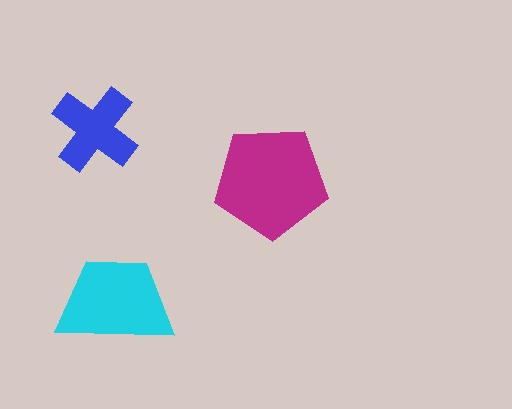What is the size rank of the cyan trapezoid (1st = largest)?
2nd.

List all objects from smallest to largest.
The blue cross, the cyan trapezoid, the magenta pentagon.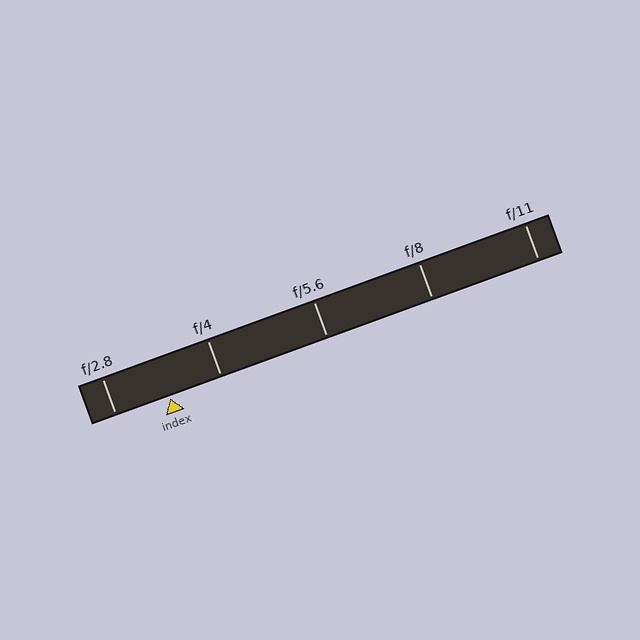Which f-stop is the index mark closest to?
The index mark is closest to f/4.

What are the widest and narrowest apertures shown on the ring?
The widest aperture shown is f/2.8 and the narrowest is f/11.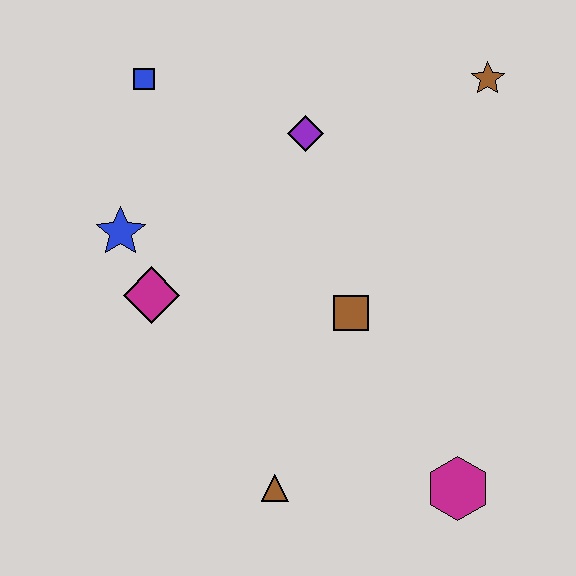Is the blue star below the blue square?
Yes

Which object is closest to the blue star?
The magenta diamond is closest to the blue star.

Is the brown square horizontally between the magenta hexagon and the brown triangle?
Yes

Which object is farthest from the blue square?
The magenta hexagon is farthest from the blue square.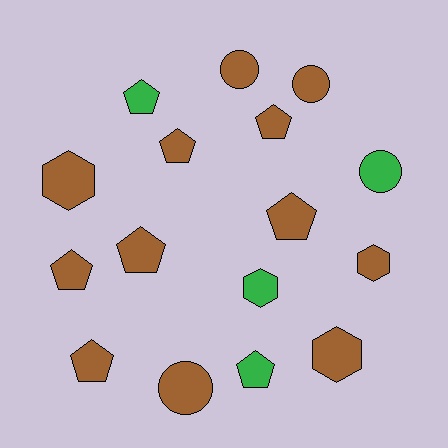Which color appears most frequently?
Brown, with 12 objects.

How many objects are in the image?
There are 16 objects.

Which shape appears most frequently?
Pentagon, with 8 objects.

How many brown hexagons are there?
There are 3 brown hexagons.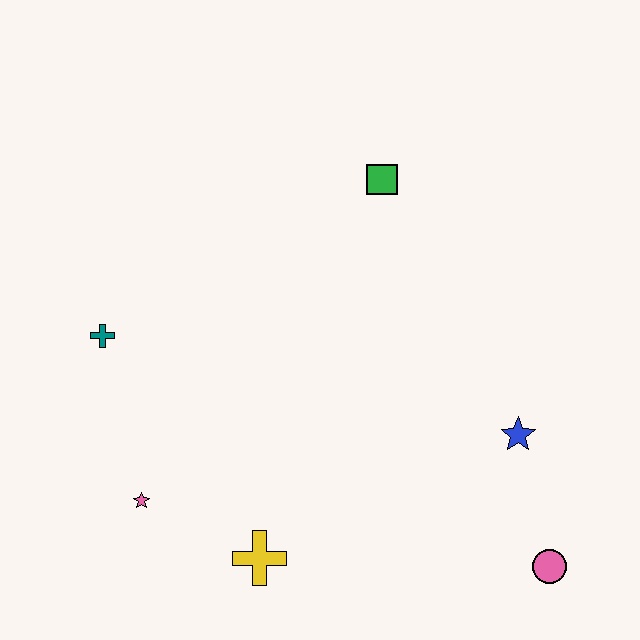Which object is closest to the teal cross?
The pink star is closest to the teal cross.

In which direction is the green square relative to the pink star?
The green square is above the pink star.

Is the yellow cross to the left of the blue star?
Yes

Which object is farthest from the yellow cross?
The green square is farthest from the yellow cross.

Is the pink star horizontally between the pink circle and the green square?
No